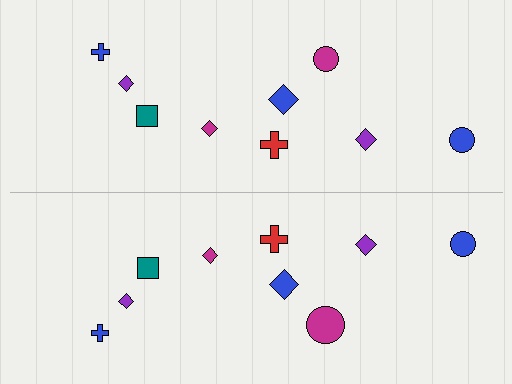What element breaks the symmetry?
The magenta circle on the bottom side has a different size than its mirror counterpart.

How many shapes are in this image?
There are 18 shapes in this image.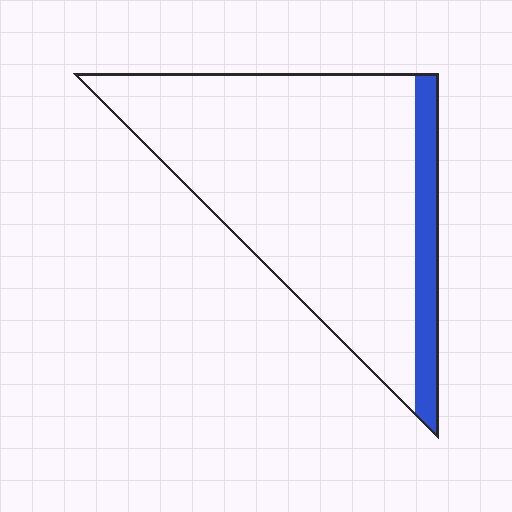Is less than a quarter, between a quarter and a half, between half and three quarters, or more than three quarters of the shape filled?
Less than a quarter.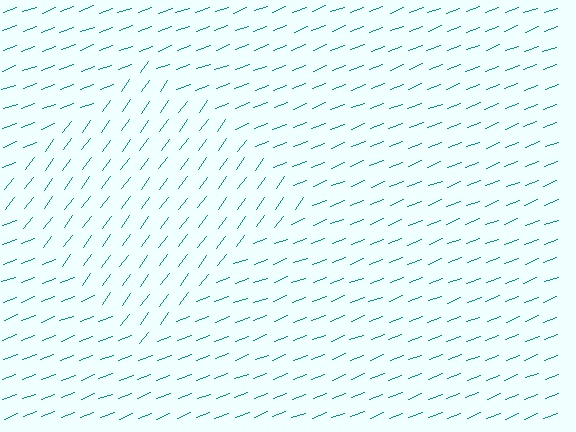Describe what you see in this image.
The image is filled with small teal line segments. A diamond region in the image has lines oriented differently from the surrounding lines, creating a visible texture boundary.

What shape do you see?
I see a diamond.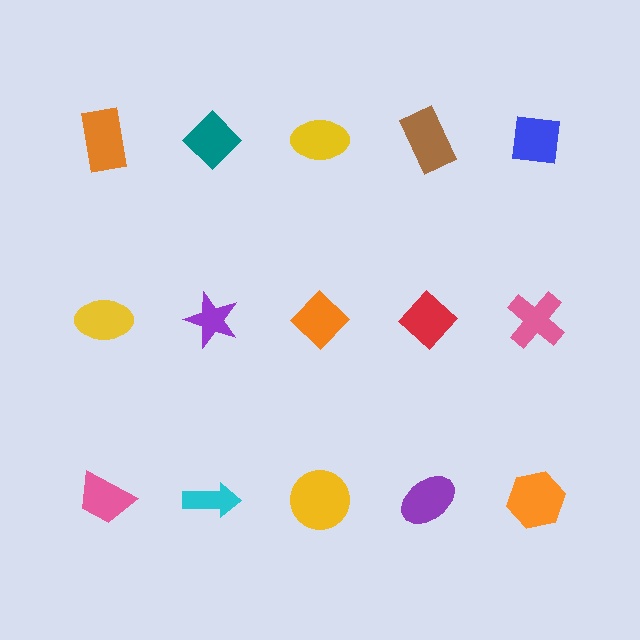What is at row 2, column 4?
A red diamond.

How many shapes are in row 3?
5 shapes.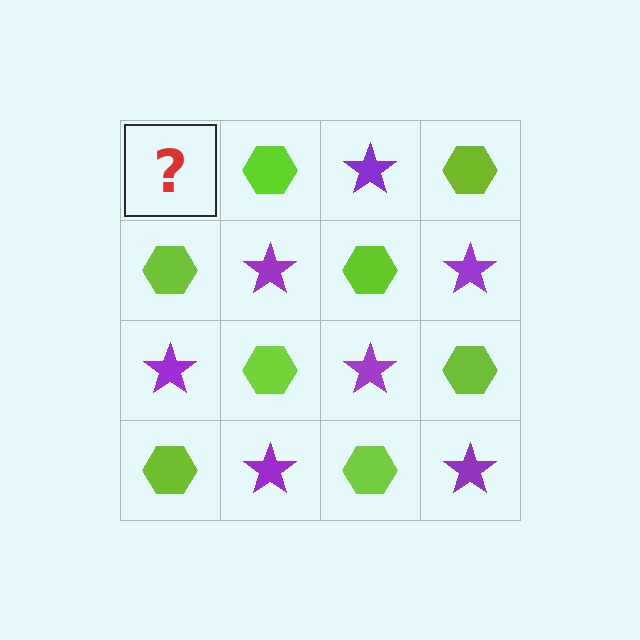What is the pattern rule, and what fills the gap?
The rule is that it alternates purple star and lime hexagon in a checkerboard pattern. The gap should be filled with a purple star.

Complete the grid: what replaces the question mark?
The question mark should be replaced with a purple star.